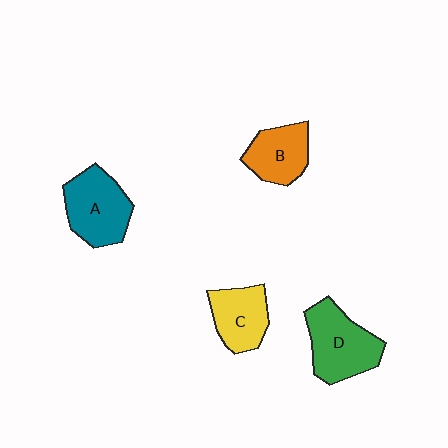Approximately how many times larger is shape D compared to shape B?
Approximately 1.4 times.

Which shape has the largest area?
Shape D (green).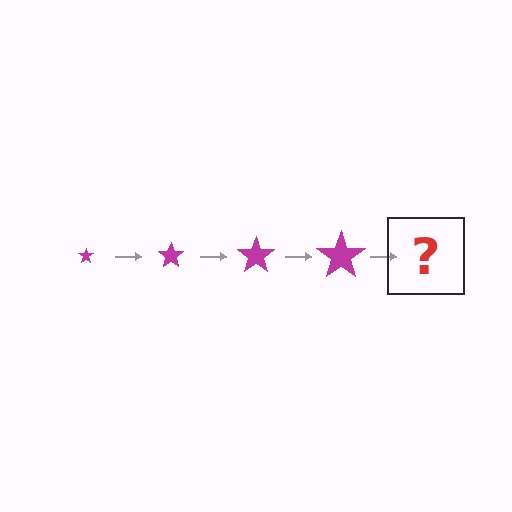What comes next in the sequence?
The next element should be a magenta star, larger than the previous one.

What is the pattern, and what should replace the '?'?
The pattern is that the star gets progressively larger each step. The '?' should be a magenta star, larger than the previous one.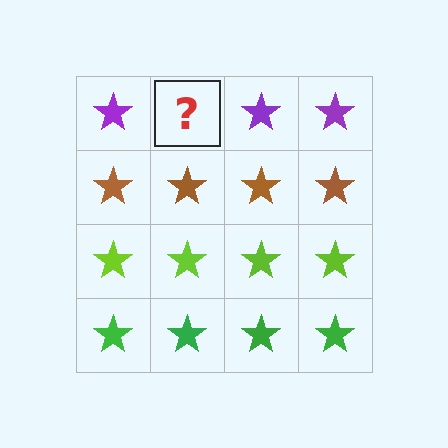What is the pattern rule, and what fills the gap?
The rule is that each row has a consistent color. The gap should be filled with a purple star.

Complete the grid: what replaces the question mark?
The question mark should be replaced with a purple star.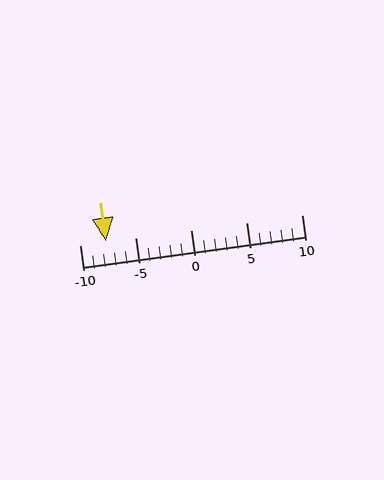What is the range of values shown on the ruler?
The ruler shows values from -10 to 10.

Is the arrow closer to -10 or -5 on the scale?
The arrow is closer to -10.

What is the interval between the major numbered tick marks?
The major tick marks are spaced 5 units apart.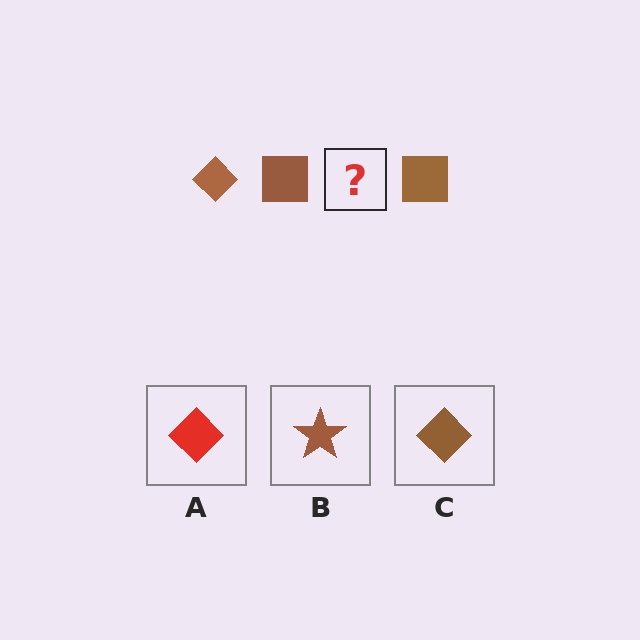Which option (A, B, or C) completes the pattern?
C.